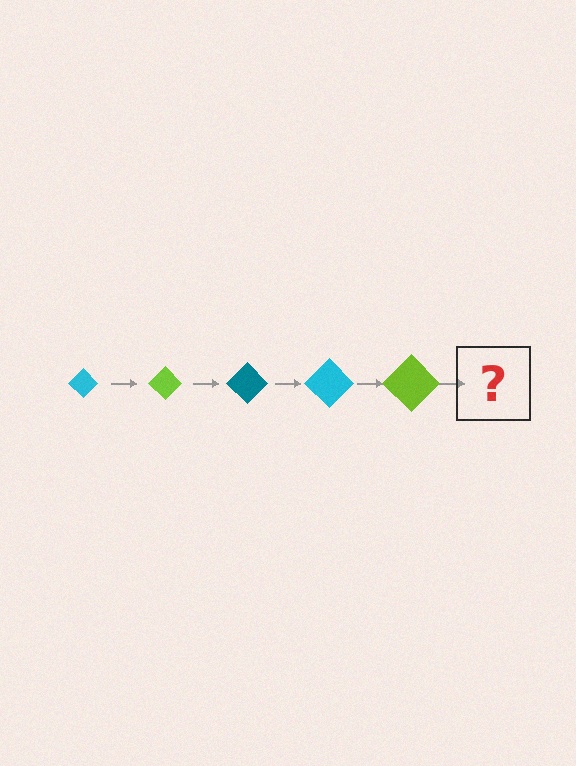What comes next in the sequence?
The next element should be a teal diamond, larger than the previous one.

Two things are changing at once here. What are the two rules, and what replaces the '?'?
The two rules are that the diamond grows larger each step and the color cycles through cyan, lime, and teal. The '?' should be a teal diamond, larger than the previous one.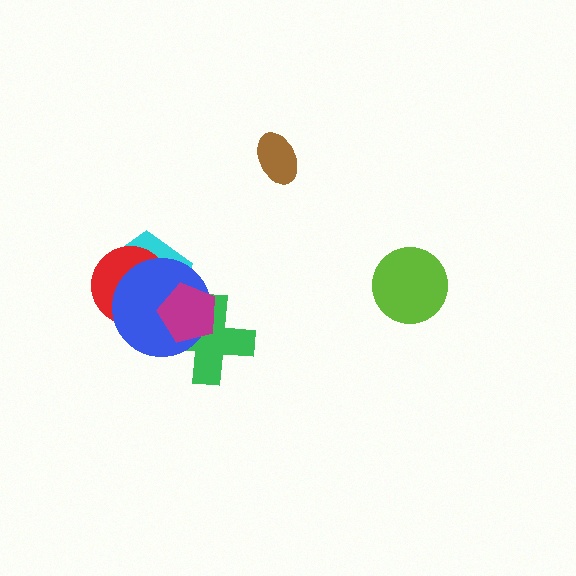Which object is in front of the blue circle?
The magenta pentagon is in front of the blue circle.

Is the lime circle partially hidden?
No, no other shape covers it.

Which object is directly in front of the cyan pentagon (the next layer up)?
The red circle is directly in front of the cyan pentagon.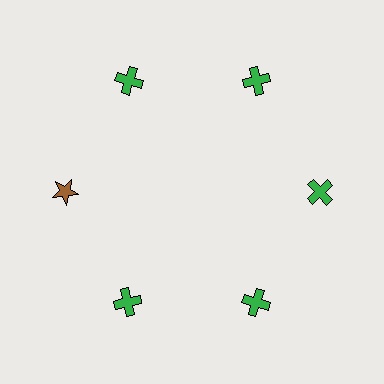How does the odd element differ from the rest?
It differs in both color (brown instead of green) and shape (star instead of cross).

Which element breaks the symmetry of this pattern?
The brown star at roughly the 9 o'clock position breaks the symmetry. All other shapes are green crosses.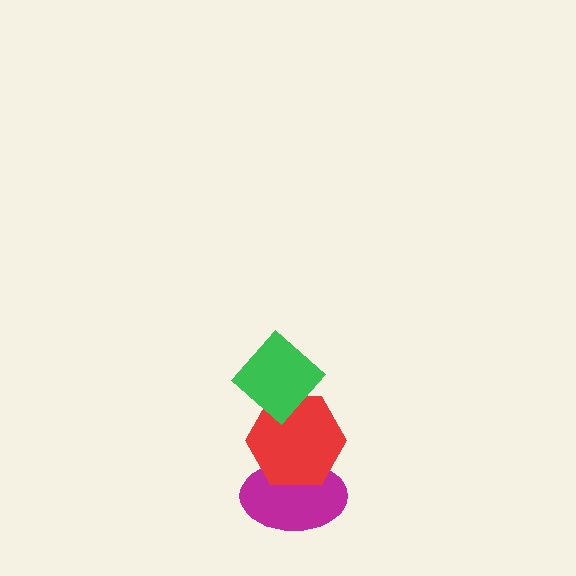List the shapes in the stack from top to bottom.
From top to bottom: the green diamond, the red hexagon, the magenta ellipse.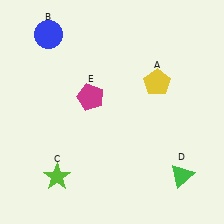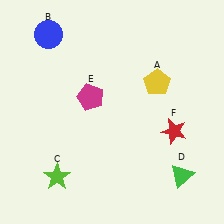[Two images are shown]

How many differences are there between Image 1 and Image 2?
There is 1 difference between the two images.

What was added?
A red star (F) was added in Image 2.